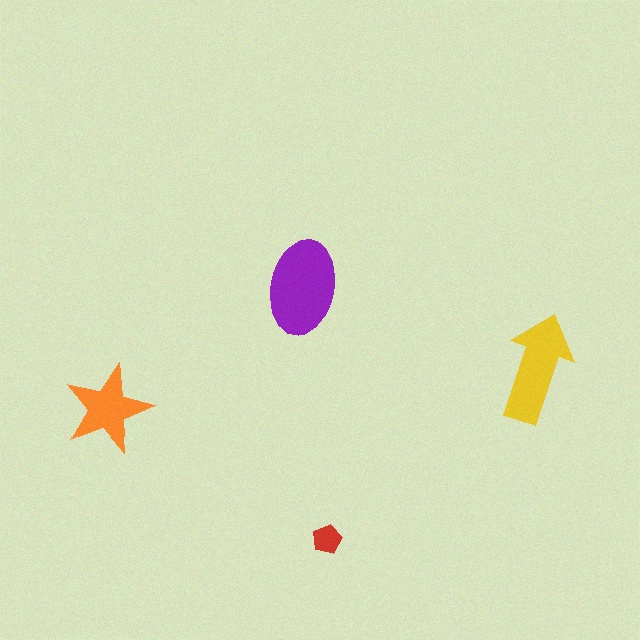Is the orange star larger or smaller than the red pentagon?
Larger.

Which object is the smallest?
The red pentagon.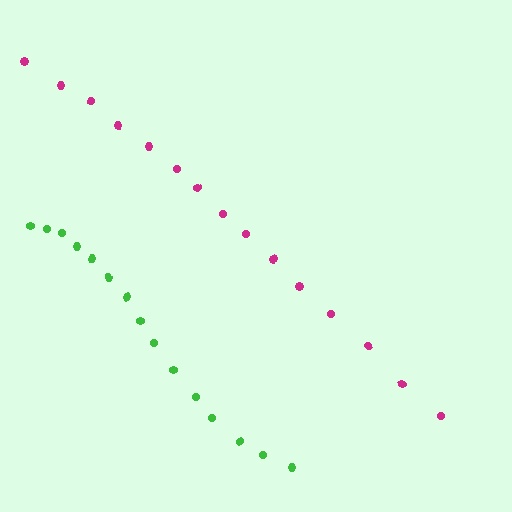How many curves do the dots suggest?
There are 2 distinct paths.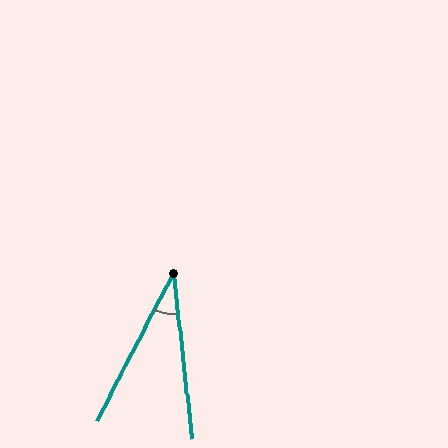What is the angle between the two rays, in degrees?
Approximately 34 degrees.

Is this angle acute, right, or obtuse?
It is acute.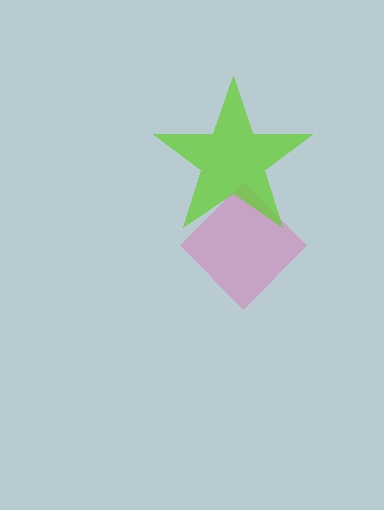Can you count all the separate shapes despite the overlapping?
Yes, there are 2 separate shapes.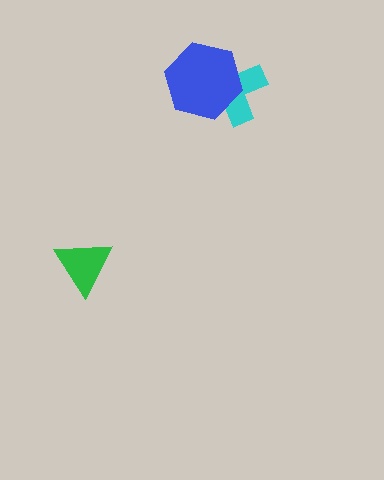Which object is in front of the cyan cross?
The blue hexagon is in front of the cyan cross.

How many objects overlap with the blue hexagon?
1 object overlaps with the blue hexagon.